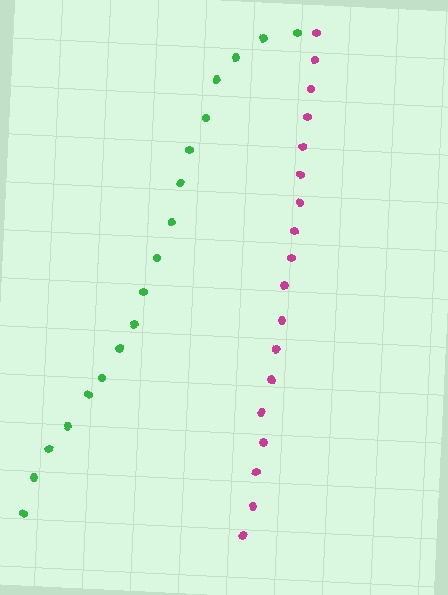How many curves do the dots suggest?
There are 2 distinct paths.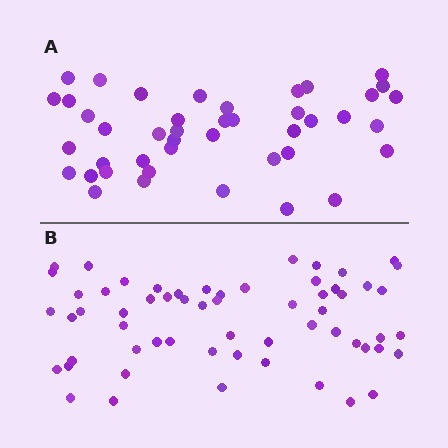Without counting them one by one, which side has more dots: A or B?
Region B (the bottom region) has more dots.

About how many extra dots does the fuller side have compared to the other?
Region B has approximately 15 more dots than region A.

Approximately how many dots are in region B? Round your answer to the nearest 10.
About 60 dots.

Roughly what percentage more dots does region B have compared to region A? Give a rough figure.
About 40% more.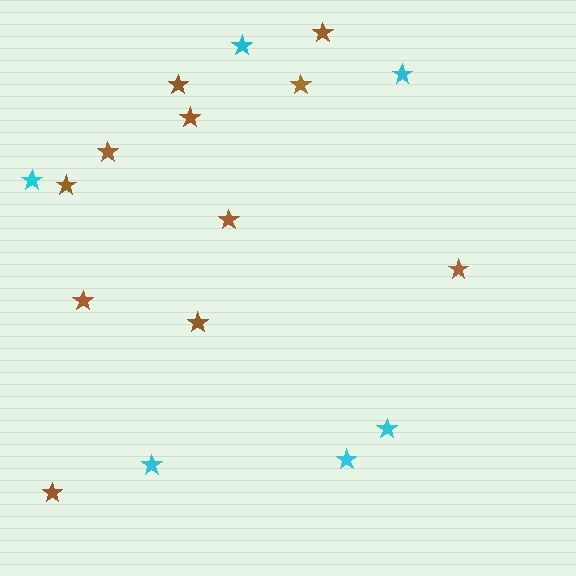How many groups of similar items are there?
There are 2 groups: one group of brown stars (11) and one group of cyan stars (6).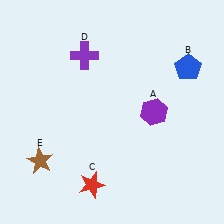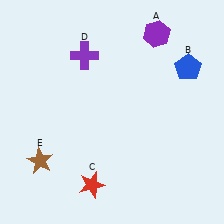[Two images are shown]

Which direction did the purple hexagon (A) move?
The purple hexagon (A) moved up.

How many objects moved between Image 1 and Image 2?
1 object moved between the two images.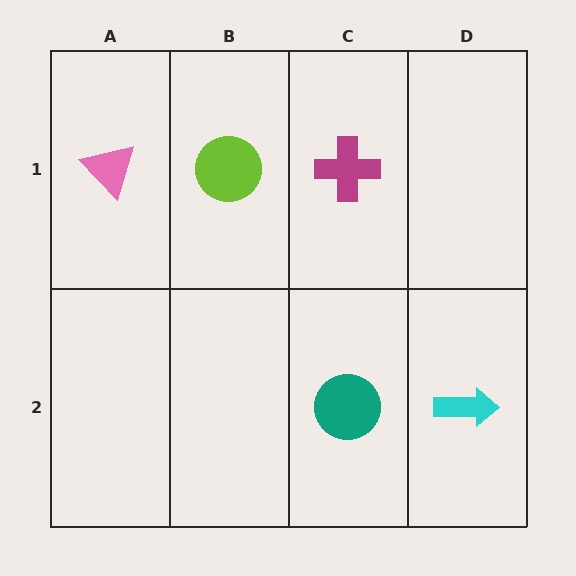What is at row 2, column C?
A teal circle.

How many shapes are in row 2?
2 shapes.